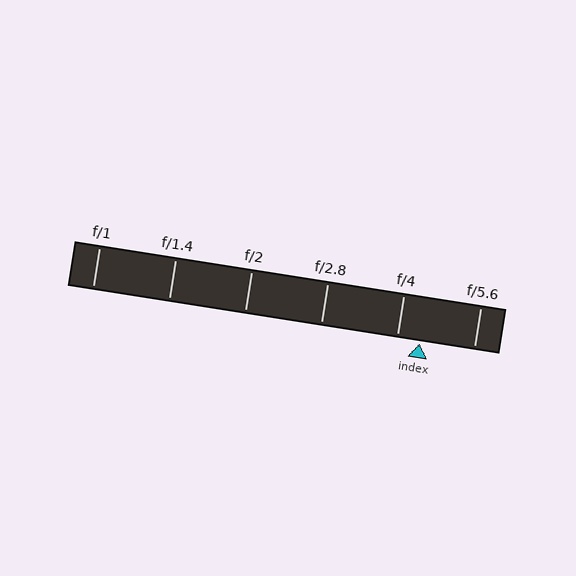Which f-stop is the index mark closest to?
The index mark is closest to f/4.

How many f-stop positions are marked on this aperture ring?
There are 6 f-stop positions marked.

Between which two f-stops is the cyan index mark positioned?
The index mark is between f/4 and f/5.6.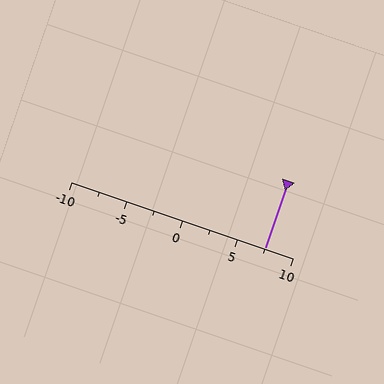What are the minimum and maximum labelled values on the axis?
The axis runs from -10 to 10.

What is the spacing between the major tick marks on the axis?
The major ticks are spaced 5 apart.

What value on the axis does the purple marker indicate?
The marker indicates approximately 7.5.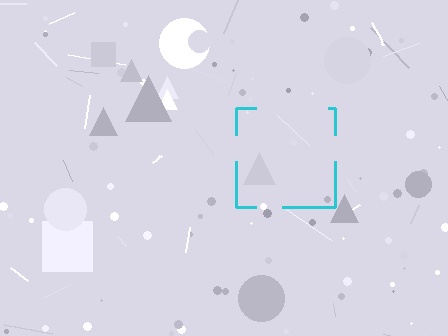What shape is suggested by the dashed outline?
The dashed outline suggests a square.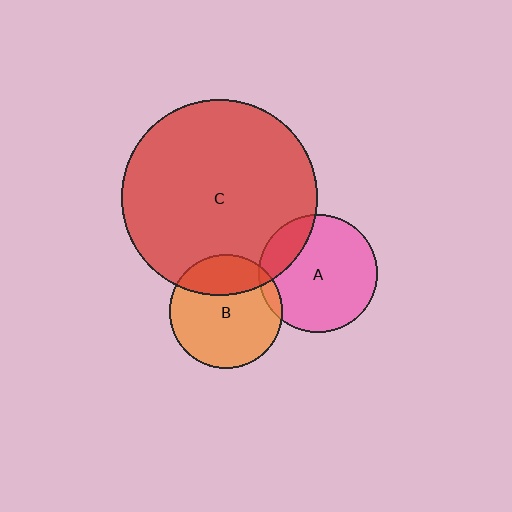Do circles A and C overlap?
Yes.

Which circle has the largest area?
Circle C (red).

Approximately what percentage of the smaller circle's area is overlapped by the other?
Approximately 20%.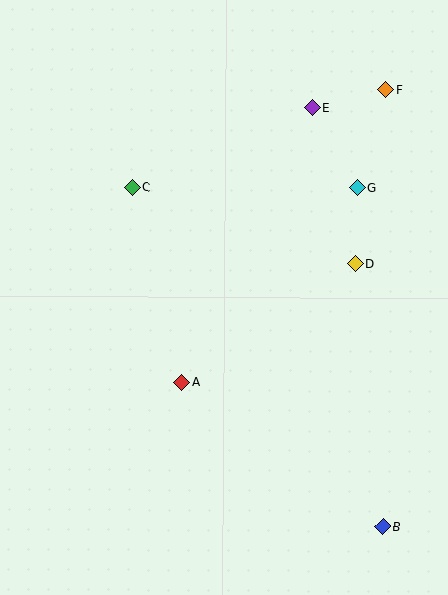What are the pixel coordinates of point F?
Point F is at (386, 90).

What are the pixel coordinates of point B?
Point B is at (383, 527).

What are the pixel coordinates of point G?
Point G is at (357, 188).